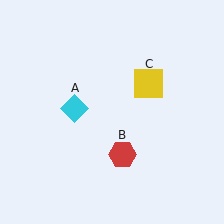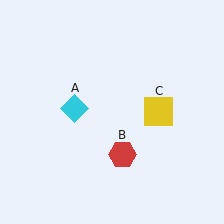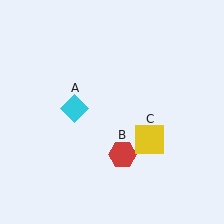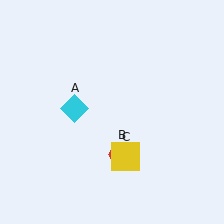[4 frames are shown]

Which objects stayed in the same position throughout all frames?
Cyan diamond (object A) and red hexagon (object B) remained stationary.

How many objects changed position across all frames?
1 object changed position: yellow square (object C).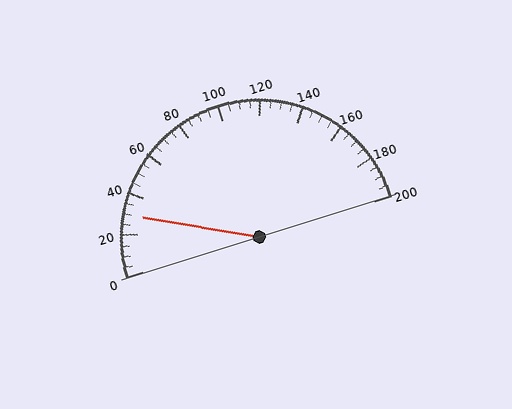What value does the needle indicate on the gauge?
The needle indicates approximately 30.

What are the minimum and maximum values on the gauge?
The gauge ranges from 0 to 200.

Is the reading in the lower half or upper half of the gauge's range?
The reading is in the lower half of the range (0 to 200).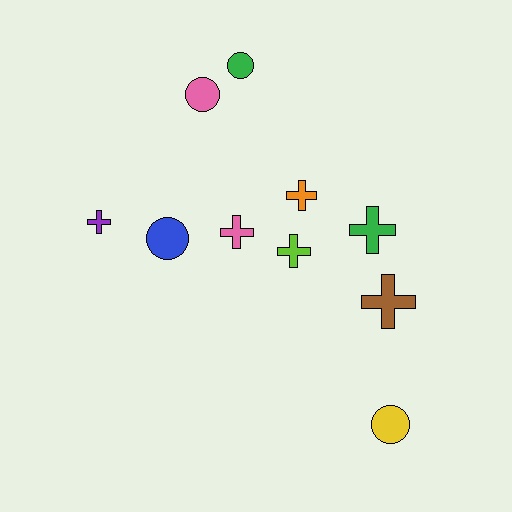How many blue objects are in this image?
There is 1 blue object.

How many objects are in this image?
There are 10 objects.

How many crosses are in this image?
There are 6 crosses.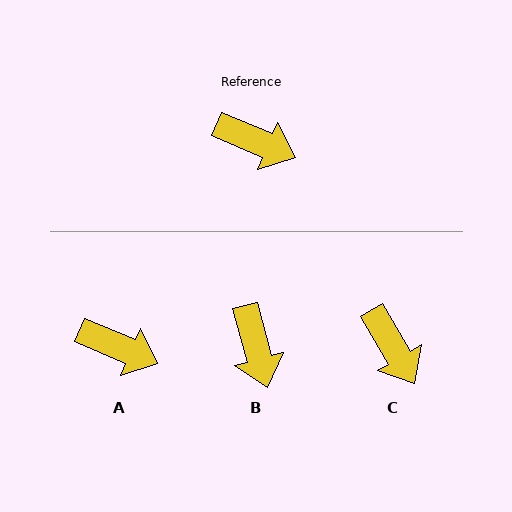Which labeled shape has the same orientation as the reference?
A.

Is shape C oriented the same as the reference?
No, it is off by about 37 degrees.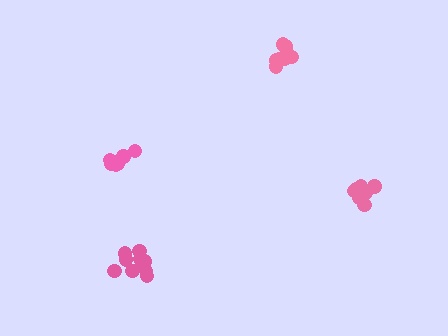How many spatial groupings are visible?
There are 4 spatial groupings.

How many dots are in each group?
Group 1: 11 dots, Group 2: 7 dots, Group 3: 8 dots, Group 4: 7 dots (33 total).